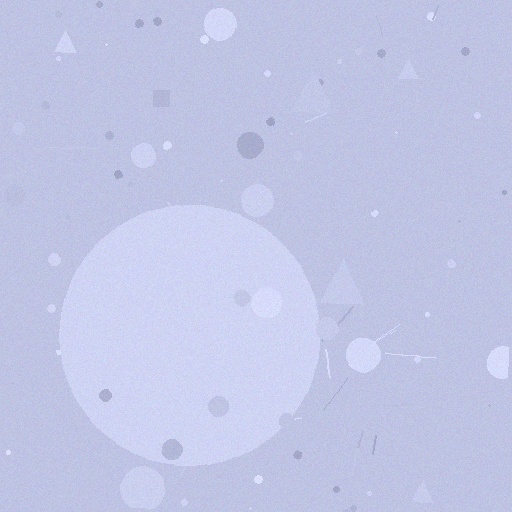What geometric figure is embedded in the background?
A circle is embedded in the background.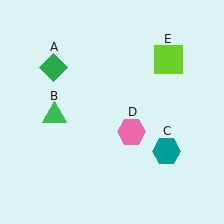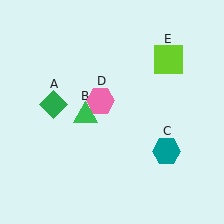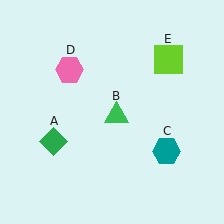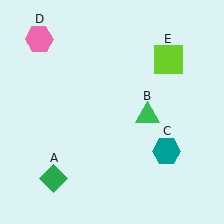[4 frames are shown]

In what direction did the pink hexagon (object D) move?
The pink hexagon (object D) moved up and to the left.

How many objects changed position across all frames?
3 objects changed position: green diamond (object A), green triangle (object B), pink hexagon (object D).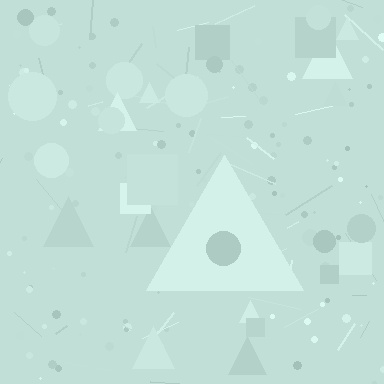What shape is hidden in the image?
A triangle is hidden in the image.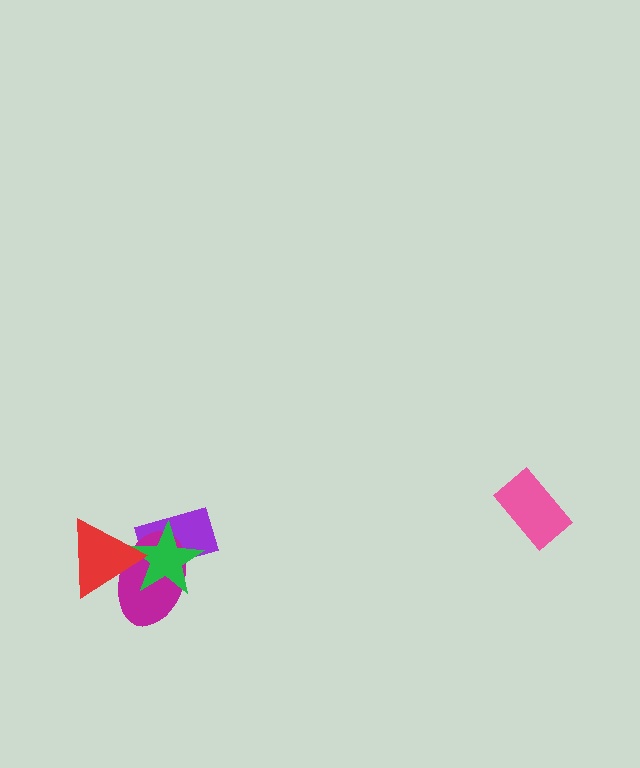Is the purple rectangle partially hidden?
Yes, it is partially covered by another shape.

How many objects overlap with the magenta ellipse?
3 objects overlap with the magenta ellipse.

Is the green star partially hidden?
Yes, it is partially covered by another shape.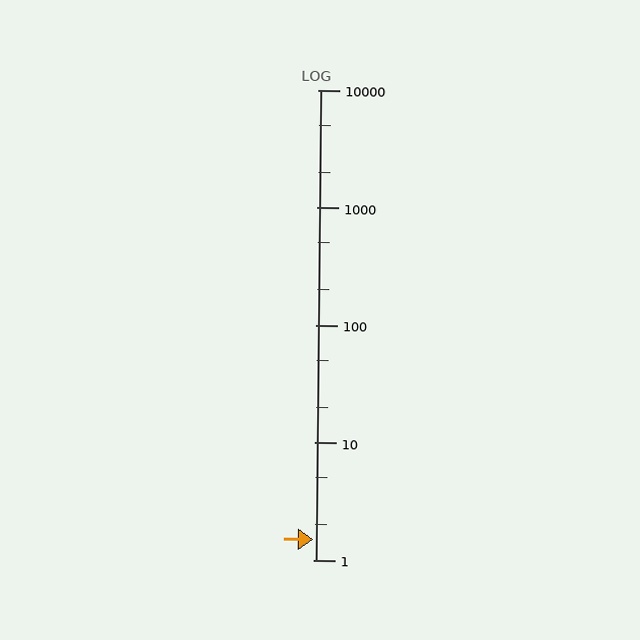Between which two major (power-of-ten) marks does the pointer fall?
The pointer is between 1 and 10.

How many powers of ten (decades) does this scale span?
The scale spans 4 decades, from 1 to 10000.